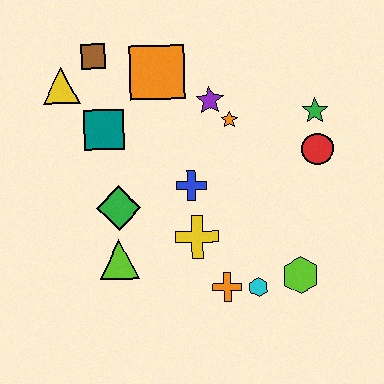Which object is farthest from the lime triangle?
The green star is farthest from the lime triangle.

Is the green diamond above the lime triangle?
Yes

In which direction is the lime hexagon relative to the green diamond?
The lime hexagon is to the right of the green diamond.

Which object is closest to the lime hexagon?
The cyan hexagon is closest to the lime hexagon.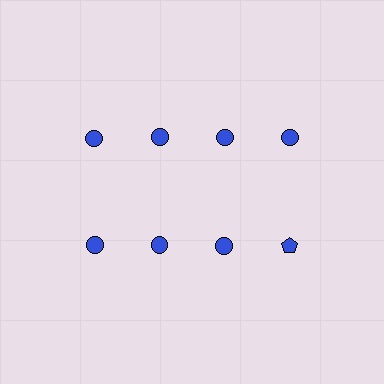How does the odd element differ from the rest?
It has a different shape: pentagon instead of circle.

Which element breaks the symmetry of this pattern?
The blue pentagon in the second row, second from right column breaks the symmetry. All other shapes are blue circles.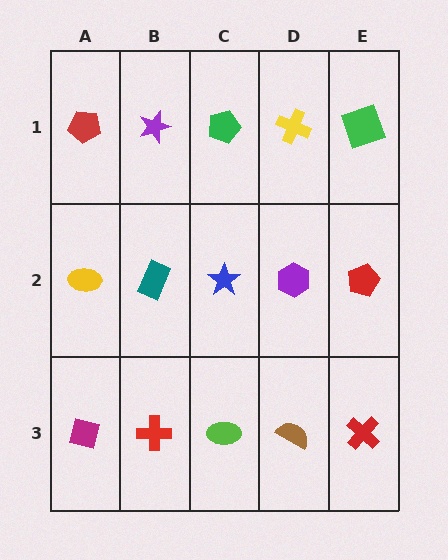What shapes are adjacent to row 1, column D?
A purple hexagon (row 2, column D), a green pentagon (row 1, column C), a green square (row 1, column E).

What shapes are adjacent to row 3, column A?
A yellow ellipse (row 2, column A), a red cross (row 3, column B).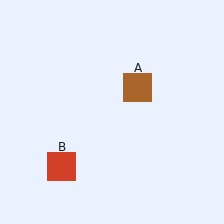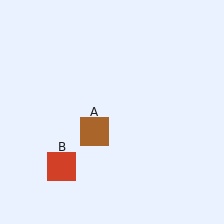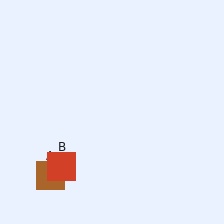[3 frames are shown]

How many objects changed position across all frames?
1 object changed position: brown square (object A).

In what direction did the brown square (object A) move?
The brown square (object A) moved down and to the left.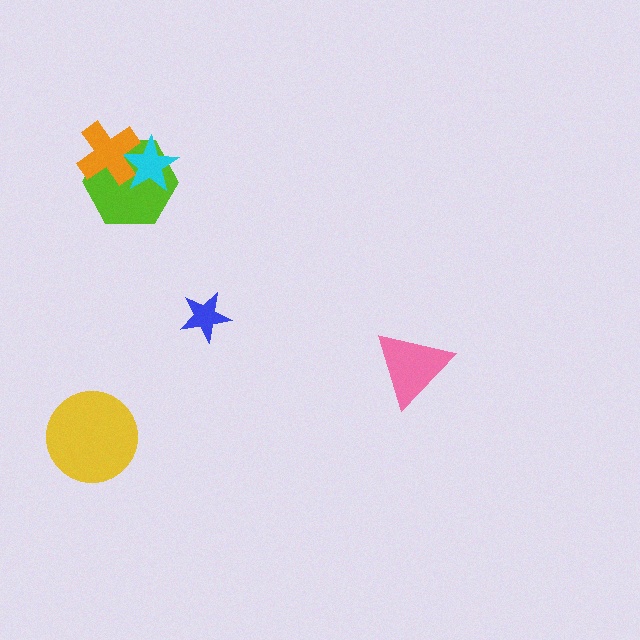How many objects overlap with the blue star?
0 objects overlap with the blue star.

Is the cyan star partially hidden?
Yes, it is partially covered by another shape.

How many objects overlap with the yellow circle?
0 objects overlap with the yellow circle.